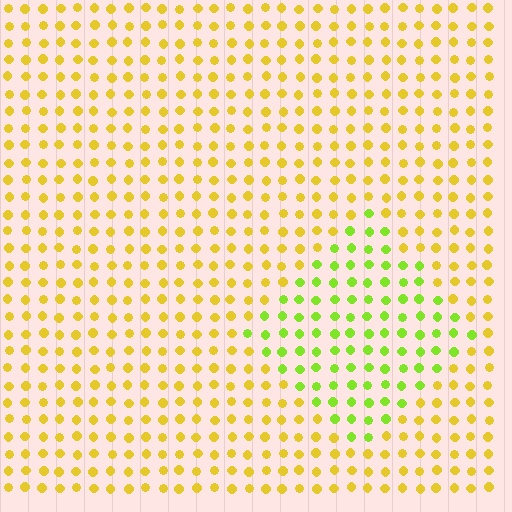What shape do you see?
I see a diamond.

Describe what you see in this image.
The image is filled with small yellow elements in a uniform arrangement. A diamond-shaped region is visible where the elements are tinted to a slightly different hue, forming a subtle color boundary.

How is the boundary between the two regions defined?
The boundary is defined purely by a slight shift in hue (about 42 degrees). Spacing, size, and orientation are identical on both sides.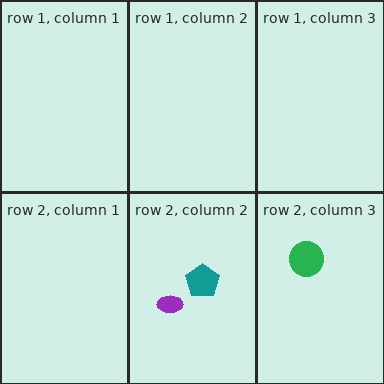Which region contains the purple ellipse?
The row 2, column 2 region.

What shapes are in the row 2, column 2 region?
The purple ellipse, the teal pentagon.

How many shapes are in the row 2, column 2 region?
2.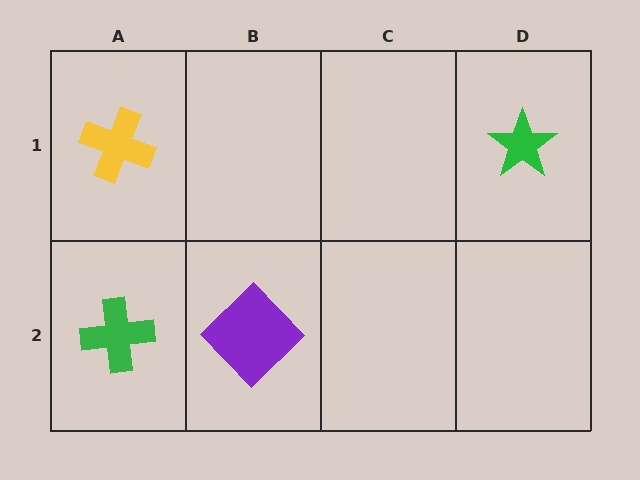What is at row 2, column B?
A purple diamond.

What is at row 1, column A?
A yellow cross.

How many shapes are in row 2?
2 shapes.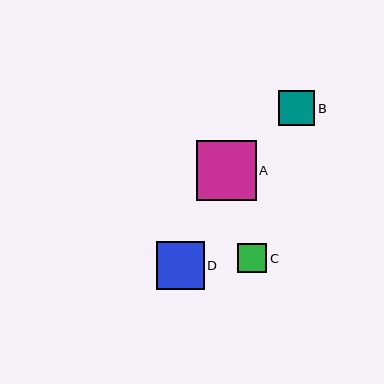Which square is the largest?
Square A is the largest with a size of approximately 60 pixels.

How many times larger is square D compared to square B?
Square D is approximately 1.3 times the size of square B.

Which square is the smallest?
Square C is the smallest with a size of approximately 29 pixels.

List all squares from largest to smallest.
From largest to smallest: A, D, B, C.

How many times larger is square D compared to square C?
Square D is approximately 1.6 times the size of square C.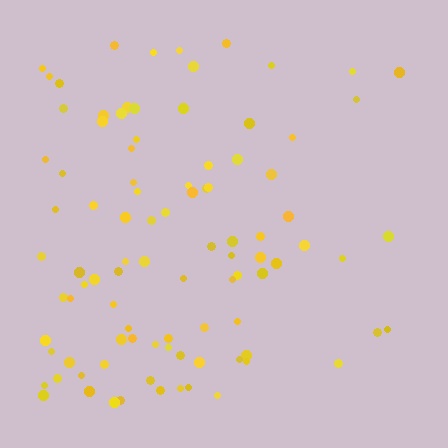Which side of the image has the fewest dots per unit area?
The right.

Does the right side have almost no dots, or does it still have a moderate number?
Still a moderate number, just noticeably fewer than the left.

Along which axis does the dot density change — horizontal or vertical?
Horizontal.